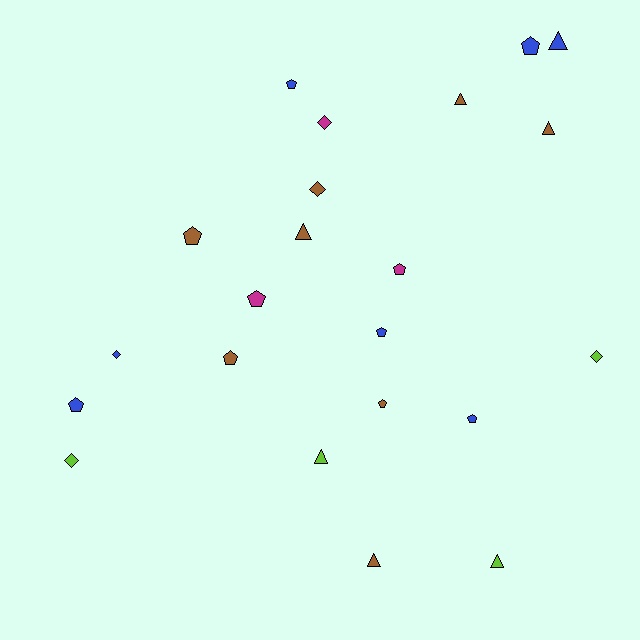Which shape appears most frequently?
Pentagon, with 10 objects.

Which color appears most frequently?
Brown, with 8 objects.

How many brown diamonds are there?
There is 1 brown diamond.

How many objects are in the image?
There are 22 objects.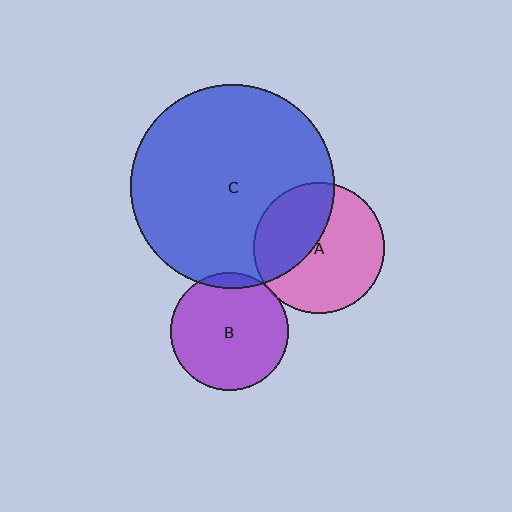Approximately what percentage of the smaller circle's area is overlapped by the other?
Approximately 40%.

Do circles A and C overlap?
Yes.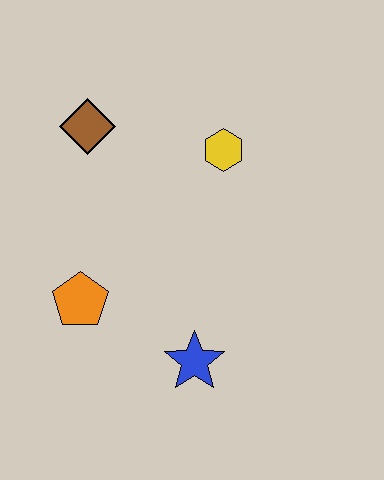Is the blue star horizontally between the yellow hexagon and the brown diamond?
Yes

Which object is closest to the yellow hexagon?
The brown diamond is closest to the yellow hexagon.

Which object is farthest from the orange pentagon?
The yellow hexagon is farthest from the orange pentagon.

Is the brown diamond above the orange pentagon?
Yes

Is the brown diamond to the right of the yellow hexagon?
No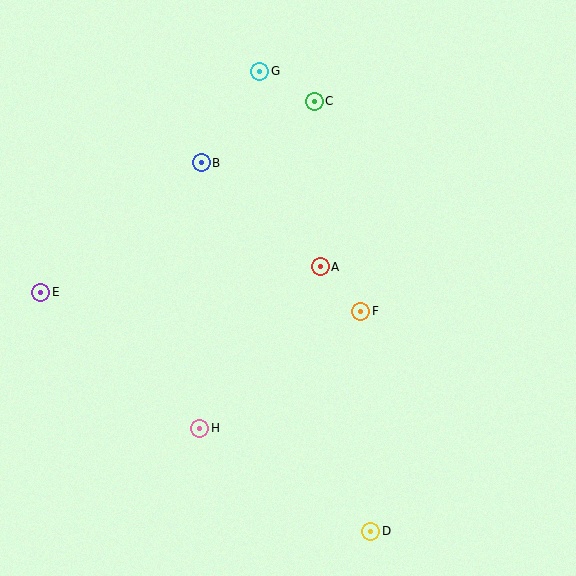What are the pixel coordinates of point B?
Point B is at (201, 163).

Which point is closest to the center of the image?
Point A at (320, 267) is closest to the center.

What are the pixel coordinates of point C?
Point C is at (314, 101).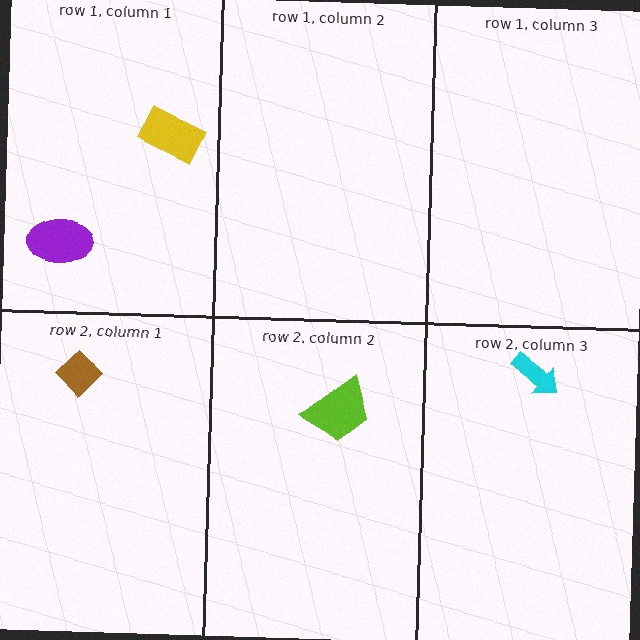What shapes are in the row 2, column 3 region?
The cyan arrow.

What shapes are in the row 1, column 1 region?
The yellow rectangle, the purple ellipse.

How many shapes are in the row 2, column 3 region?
1.